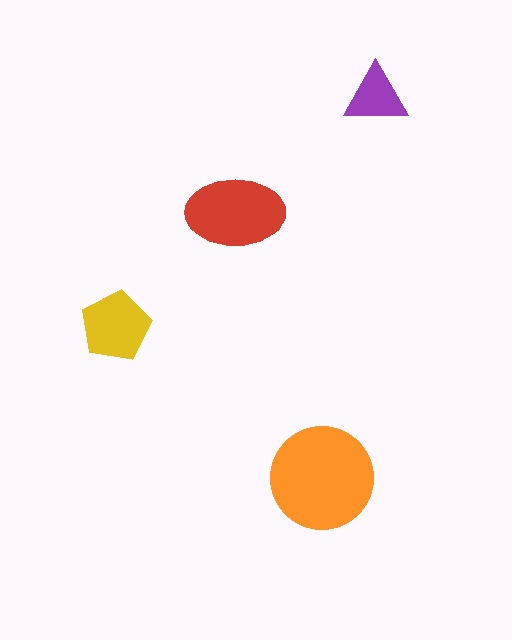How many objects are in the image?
There are 4 objects in the image.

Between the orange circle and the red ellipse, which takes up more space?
The orange circle.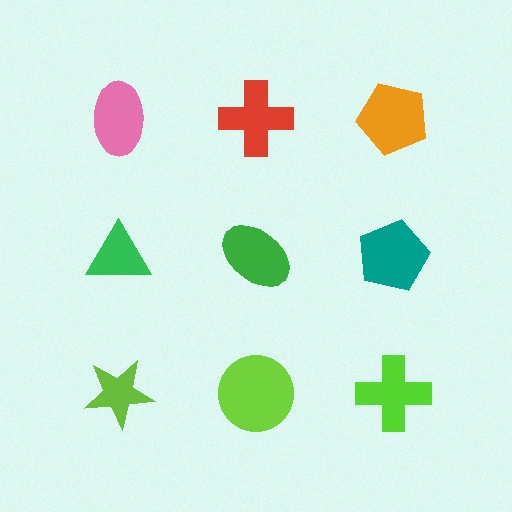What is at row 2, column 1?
A green triangle.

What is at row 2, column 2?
A green ellipse.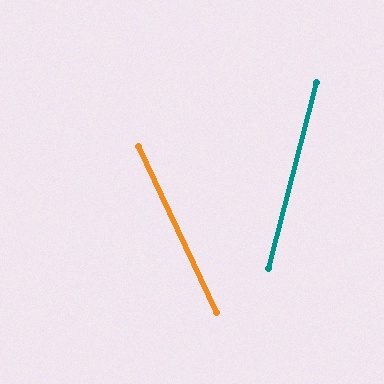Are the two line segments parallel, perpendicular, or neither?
Neither parallel nor perpendicular — they differ by about 40°.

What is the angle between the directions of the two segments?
Approximately 40 degrees.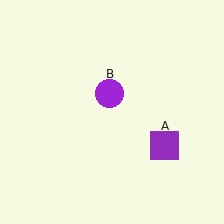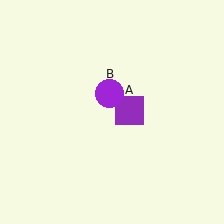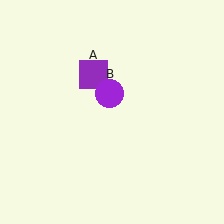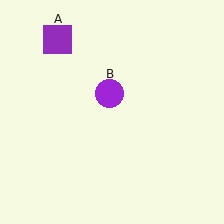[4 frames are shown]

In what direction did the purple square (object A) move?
The purple square (object A) moved up and to the left.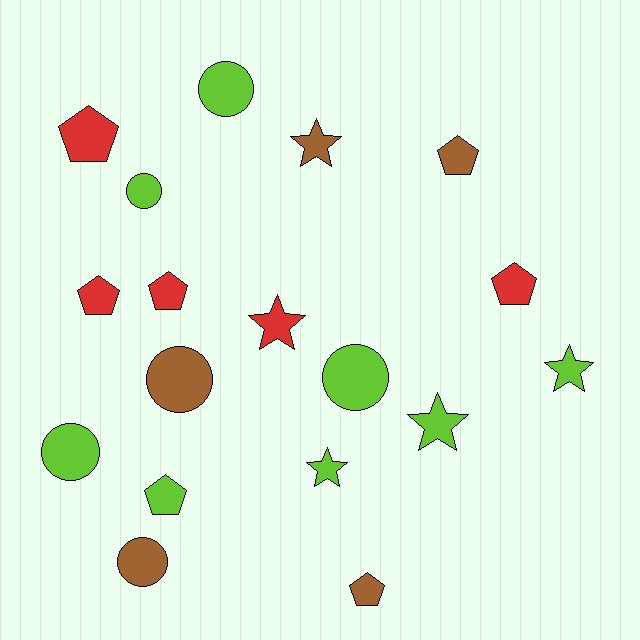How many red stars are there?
There is 1 red star.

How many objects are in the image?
There are 18 objects.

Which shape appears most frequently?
Pentagon, with 7 objects.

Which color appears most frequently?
Lime, with 8 objects.